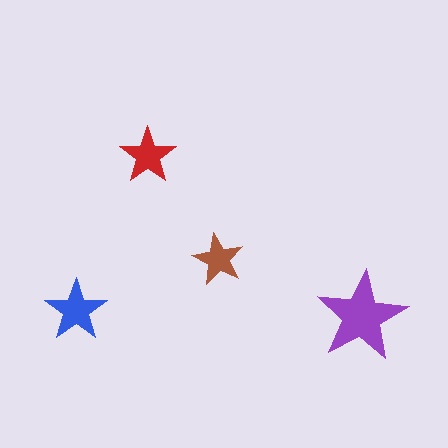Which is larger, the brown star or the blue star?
The blue one.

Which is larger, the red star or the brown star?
The red one.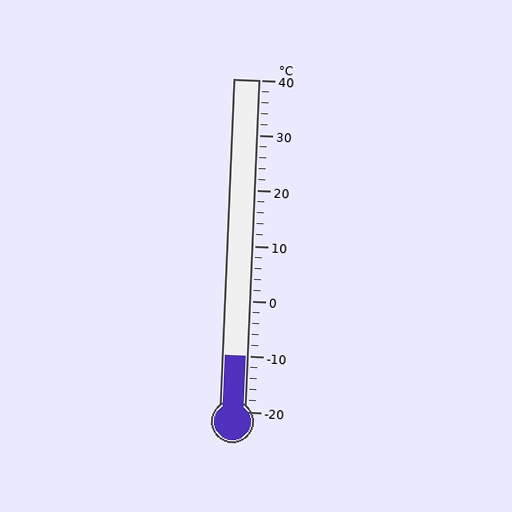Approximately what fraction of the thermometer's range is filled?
The thermometer is filled to approximately 15% of its range.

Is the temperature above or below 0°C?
The temperature is below 0°C.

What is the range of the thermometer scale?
The thermometer scale ranges from -20°C to 40°C.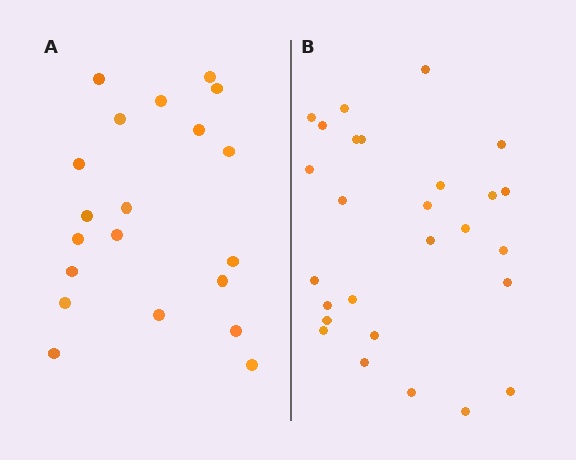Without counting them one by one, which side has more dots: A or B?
Region B (the right region) has more dots.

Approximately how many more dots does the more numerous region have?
Region B has roughly 8 or so more dots than region A.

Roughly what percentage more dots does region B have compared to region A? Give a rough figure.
About 35% more.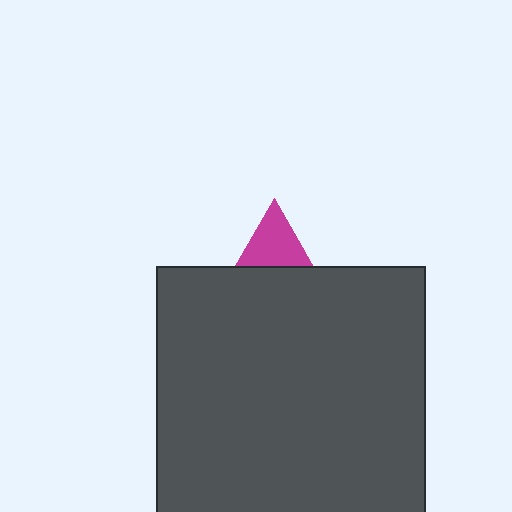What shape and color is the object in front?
The object in front is a dark gray rectangle.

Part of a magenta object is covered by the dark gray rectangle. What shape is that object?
It is a triangle.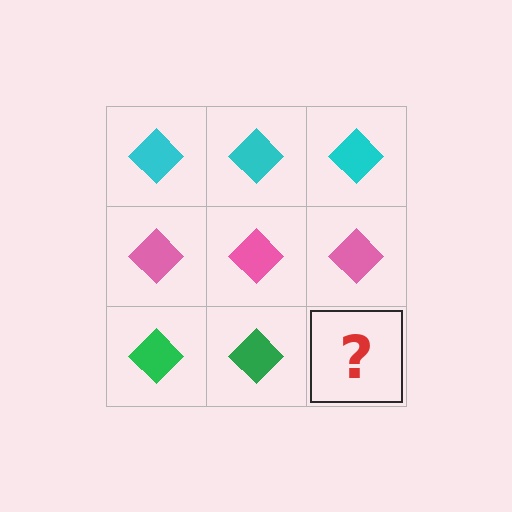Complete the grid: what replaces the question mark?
The question mark should be replaced with a green diamond.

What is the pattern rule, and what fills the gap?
The rule is that each row has a consistent color. The gap should be filled with a green diamond.